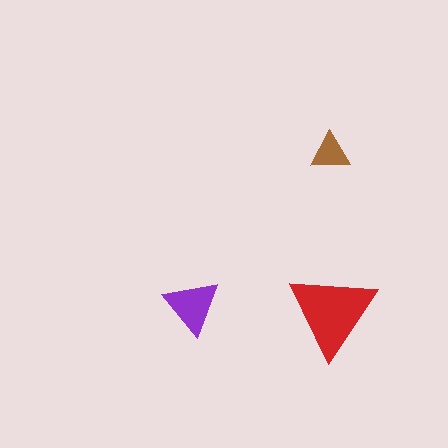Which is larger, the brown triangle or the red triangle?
The red one.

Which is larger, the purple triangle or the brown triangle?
The purple one.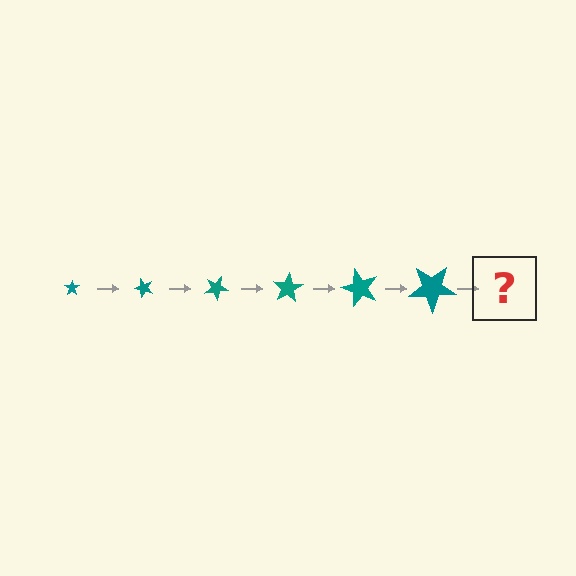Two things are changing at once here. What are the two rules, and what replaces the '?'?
The two rules are that the star grows larger each step and it rotates 50 degrees each step. The '?' should be a star, larger than the previous one and rotated 300 degrees from the start.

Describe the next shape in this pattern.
It should be a star, larger than the previous one and rotated 300 degrees from the start.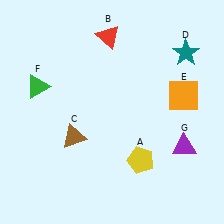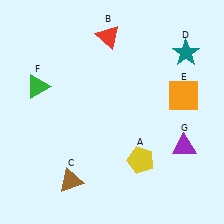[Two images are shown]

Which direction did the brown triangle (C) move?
The brown triangle (C) moved down.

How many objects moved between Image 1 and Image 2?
1 object moved between the two images.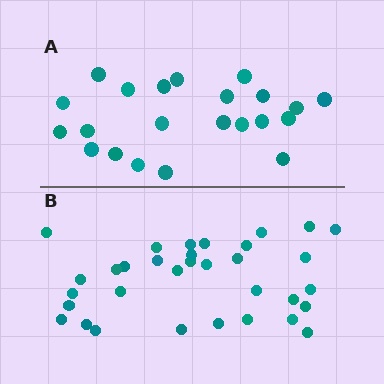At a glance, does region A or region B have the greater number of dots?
Region B (the bottom region) has more dots.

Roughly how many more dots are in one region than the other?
Region B has roughly 12 or so more dots than region A.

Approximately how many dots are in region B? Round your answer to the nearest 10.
About 30 dots. (The exact count is 33, which rounds to 30.)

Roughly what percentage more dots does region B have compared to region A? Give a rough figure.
About 50% more.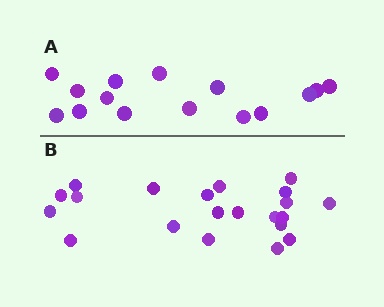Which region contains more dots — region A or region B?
Region B (the bottom region) has more dots.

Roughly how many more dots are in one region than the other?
Region B has about 6 more dots than region A.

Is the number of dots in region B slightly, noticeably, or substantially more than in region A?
Region B has noticeably more, but not dramatically so. The ratio is roughly 1.4 to 1.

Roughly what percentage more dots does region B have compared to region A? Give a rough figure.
About 40% more.